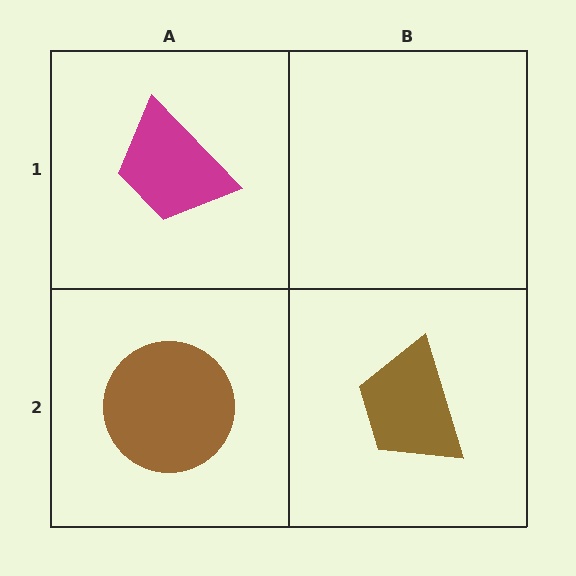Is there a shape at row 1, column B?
No, that cell is empty.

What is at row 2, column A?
A brown circle.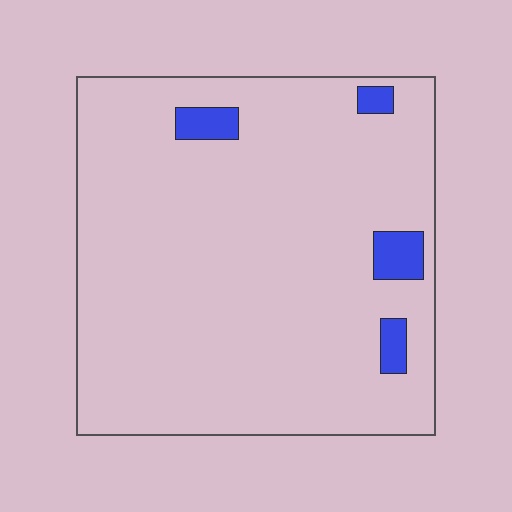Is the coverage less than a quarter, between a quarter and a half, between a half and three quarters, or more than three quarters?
Less than a quarter.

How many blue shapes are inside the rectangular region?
4.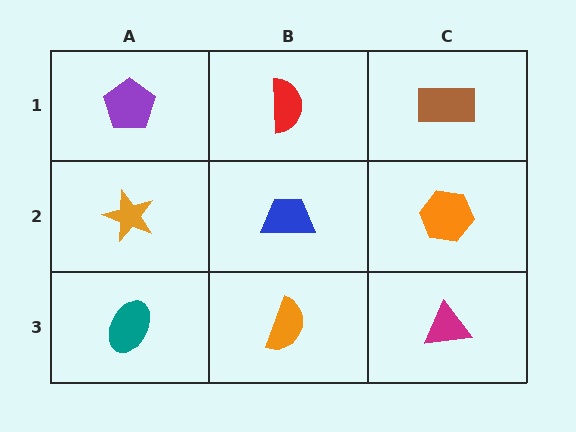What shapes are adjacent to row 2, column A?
A purple pentagon (row 1, column A), a teal ellipse (row 3, column A), a blue trapezoid (row 2, column B).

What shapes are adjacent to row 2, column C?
A brown rectangle (row 1, column C), a magenta triangle (row 3, column C), a blue trapezoid (row 2, column B).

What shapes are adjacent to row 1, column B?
A blue trapezoid (row 2, column B), a purple pentagon (row 1, column A), a brown rectangle (row 1, column C).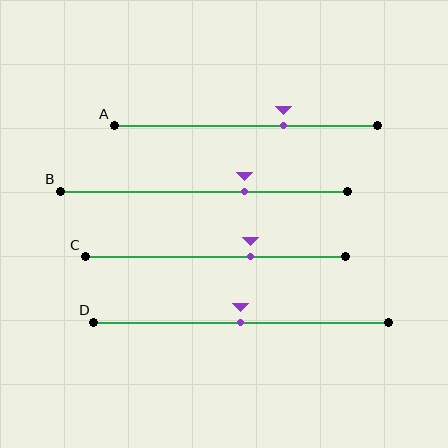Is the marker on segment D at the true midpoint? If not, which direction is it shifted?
Yes, the marker on segment D is at the true midpoint.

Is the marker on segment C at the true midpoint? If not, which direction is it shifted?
No, the marker on segment C is shifted to the right by about 14% of the segment length.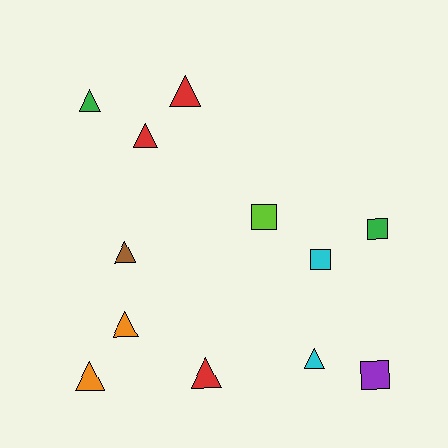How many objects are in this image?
There are 12 objects.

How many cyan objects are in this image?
There are 2 cyan objects.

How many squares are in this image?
There are 4 squares.